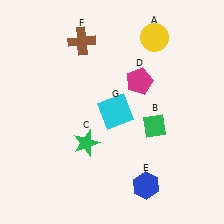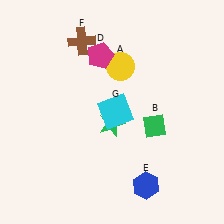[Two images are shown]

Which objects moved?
The objects that moved are: the yellow circle (A), the green star (C), the magenta pentagon (D).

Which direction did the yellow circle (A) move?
The yellow circle (A) moved left.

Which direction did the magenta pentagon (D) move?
The magenta pentagon (D) moved left.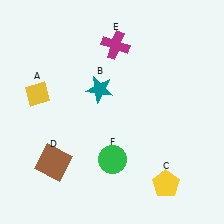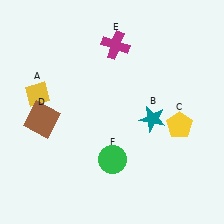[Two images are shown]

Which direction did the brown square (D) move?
The brown square (D) moved up.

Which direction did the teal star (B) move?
The teal star (B) moved right.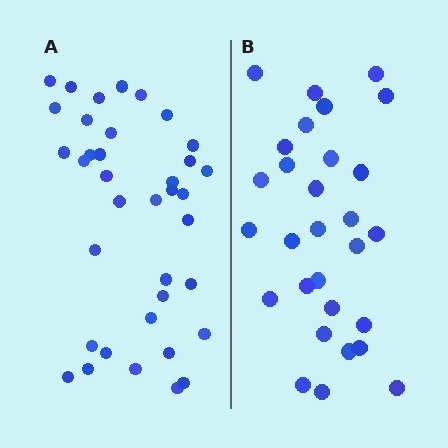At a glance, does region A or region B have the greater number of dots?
Region A (the left region) has more dots.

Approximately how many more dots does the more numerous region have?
Region A has roughly 8 or so more dots than region B.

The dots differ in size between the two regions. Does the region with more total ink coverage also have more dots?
No. Region B has more total ink coverage because its dots are larger, but region A actually contains more individual dots. Total area can be misleading — the number of items is what matters here.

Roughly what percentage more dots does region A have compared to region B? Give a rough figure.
About 30% more.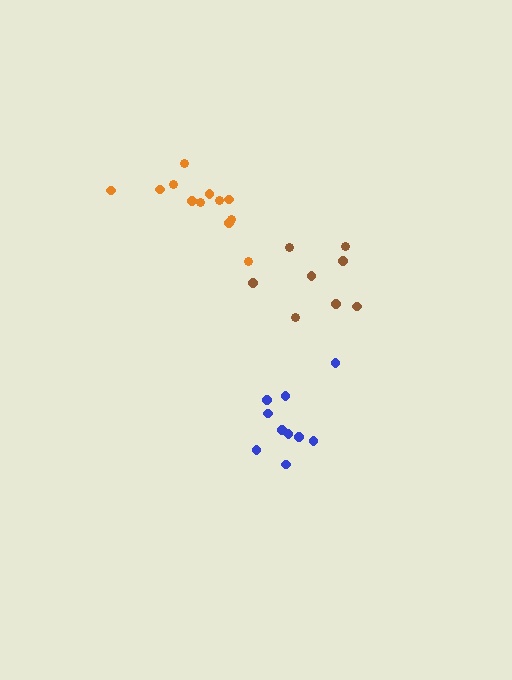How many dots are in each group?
Group 1: 12 dots, Group 2: 8 dots, Group 3: 10 dots (30 total).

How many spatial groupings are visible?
There are 3 spatial groupings.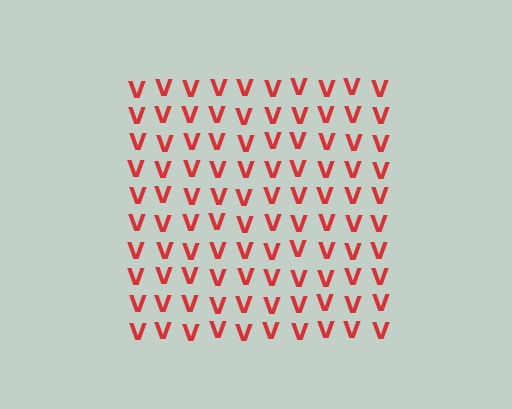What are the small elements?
The small elements are letter V's.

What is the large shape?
The large shape is a square.